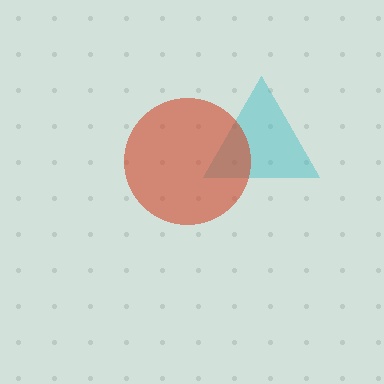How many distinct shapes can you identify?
There are 2 distinct shapes: a cyan triangle, a red circle.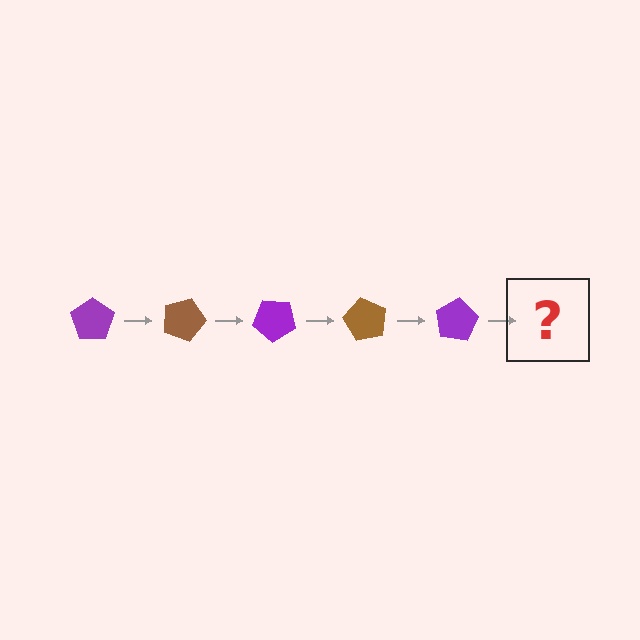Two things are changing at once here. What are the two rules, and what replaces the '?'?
The two rules are that it rotates 20 degrees each step and the color cycles through purple and brown. The '?' should be a brown pentagon, rotated 100 degrees from the start.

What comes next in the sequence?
The next element should be a brown pentagon, rotated 100 degrees from the start.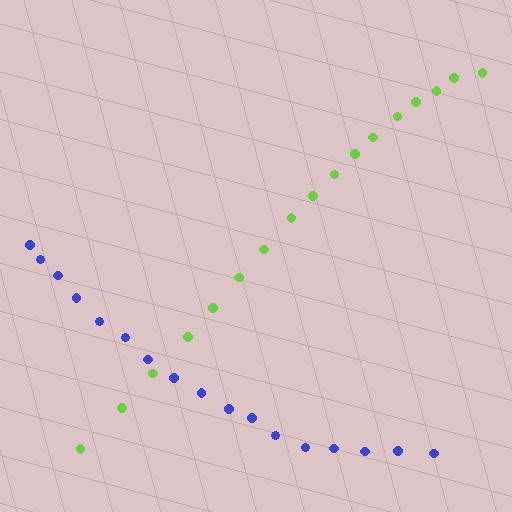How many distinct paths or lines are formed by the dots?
There are 2 distinct paths.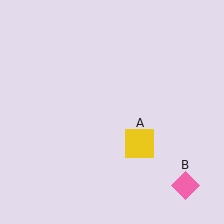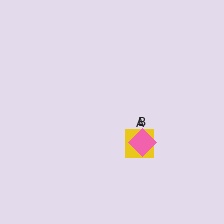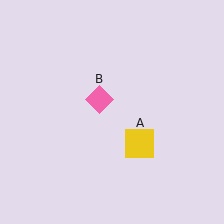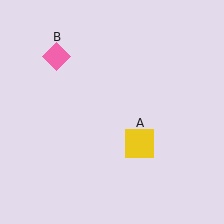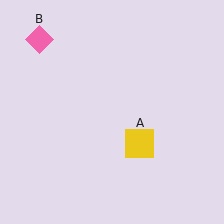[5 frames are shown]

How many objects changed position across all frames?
1 object changed position: pink diamond (object B).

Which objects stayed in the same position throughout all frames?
Yellow square (object A) remained stationary.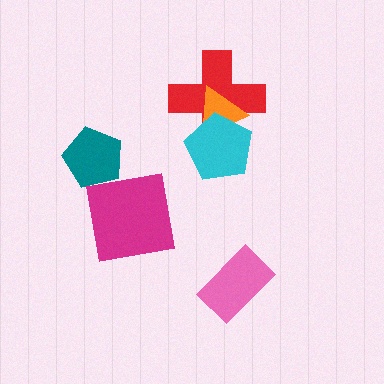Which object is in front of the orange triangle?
The cyan pentagon is in front of the orange triangle.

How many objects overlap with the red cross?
2 objects overlap with the red cross.